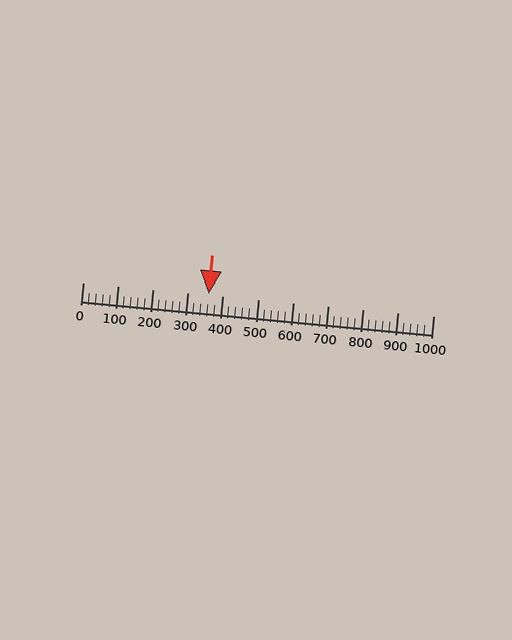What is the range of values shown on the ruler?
The ruler shows values from 0 to 1000.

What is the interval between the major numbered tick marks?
The major tick marks are spaced 100 units apart.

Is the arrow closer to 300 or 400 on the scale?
The arrow is closer to 400.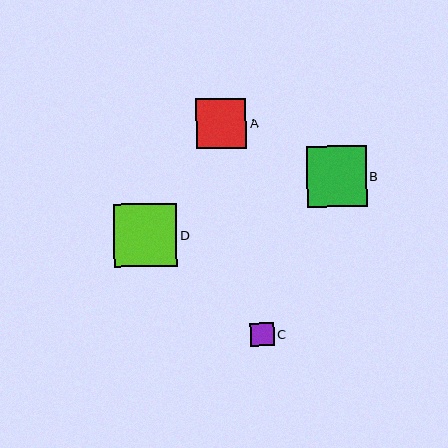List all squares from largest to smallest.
From largest to smallest: D, B, A, C.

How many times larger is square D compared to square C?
Square D is approximately 2.8 times the size of square C.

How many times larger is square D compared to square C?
Square D is approximately 2.8 times the size of square C.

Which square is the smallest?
Square C is the smallest with a size of approximately 23 pixels.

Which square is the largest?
Square D is the largest with a size of approximately 64 pixels.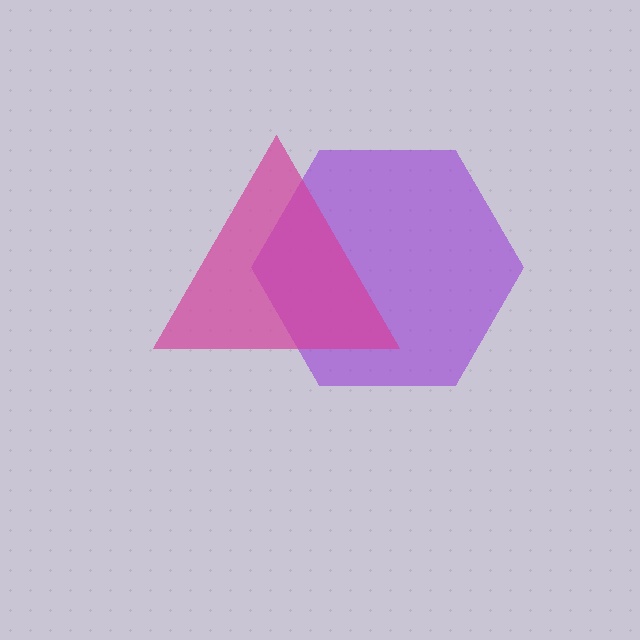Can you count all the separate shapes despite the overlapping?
Yes, there are 2 separate shapes.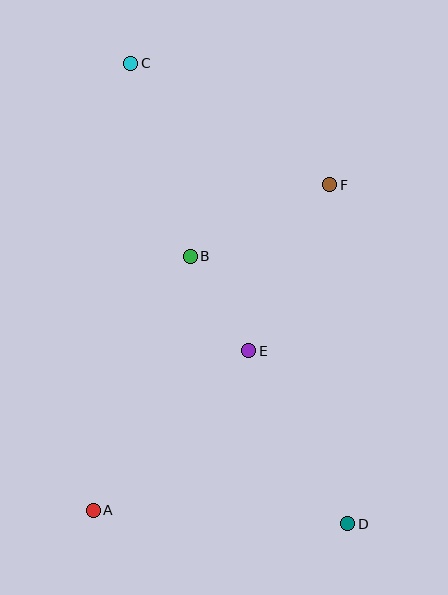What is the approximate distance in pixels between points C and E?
The distance between C and E is approximately 311 pixels.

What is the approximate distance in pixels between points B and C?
The distance between B and C is approximately 202 pixels.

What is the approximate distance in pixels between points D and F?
The distance between D and F is approximately 339 pixels.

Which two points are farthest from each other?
Points C and D are farthest from each other.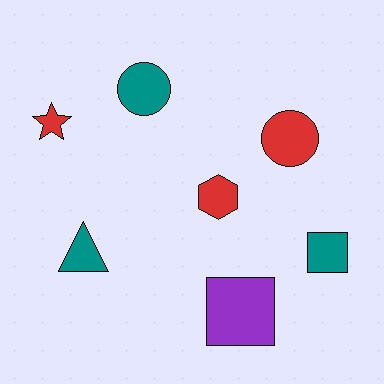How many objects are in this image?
There are 7 objects.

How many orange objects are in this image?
There are no orange objects.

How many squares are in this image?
There are 2 squares.